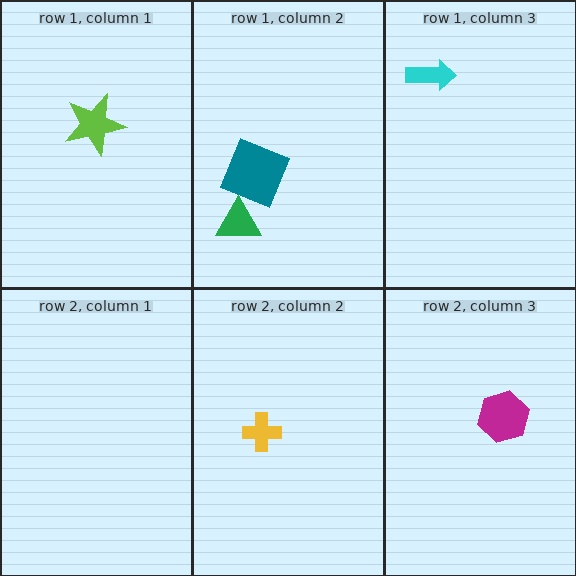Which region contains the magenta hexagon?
The row 2, column 3 region.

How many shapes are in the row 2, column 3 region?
1.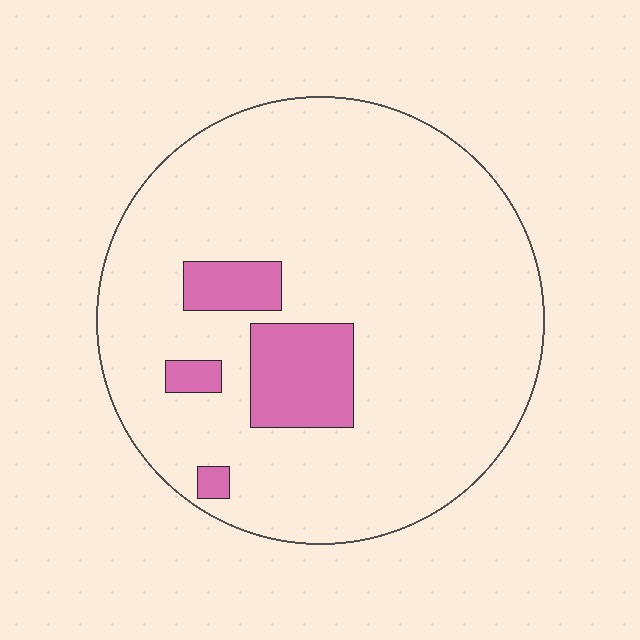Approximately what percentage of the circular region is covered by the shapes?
Approximately 10%.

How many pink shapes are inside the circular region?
4.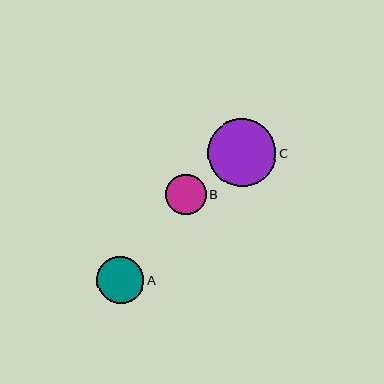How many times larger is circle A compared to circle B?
Circle A is approximately 1.1 times the size of circle B.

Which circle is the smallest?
Circle B is the smallest with a size of approximately 41 pixels.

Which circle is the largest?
Circle C is the largest with a size of approximately 68 pixels.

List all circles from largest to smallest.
From largest to smallest: C, A, B.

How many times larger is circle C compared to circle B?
Circle C is approximately 1.7 times the size of circle B.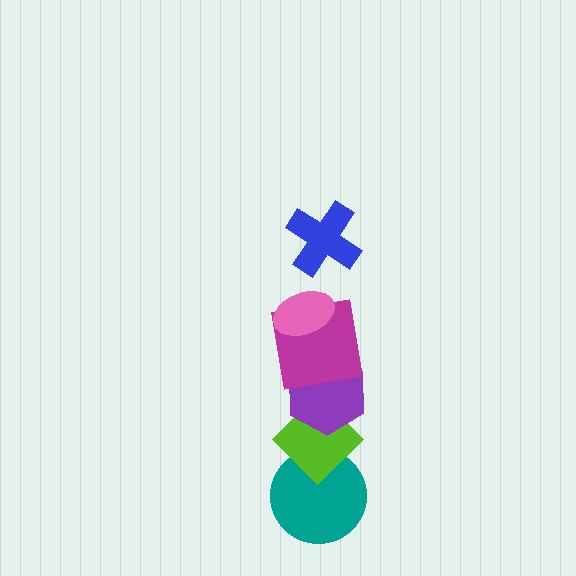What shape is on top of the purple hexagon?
The magenta square is on top of the purple hexagon.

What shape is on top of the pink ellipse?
The blue cross is on top of the pink ellipse.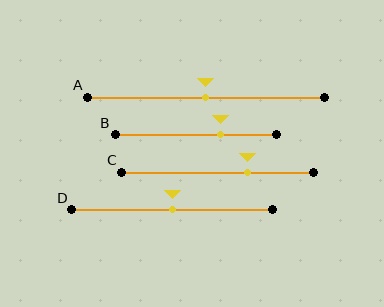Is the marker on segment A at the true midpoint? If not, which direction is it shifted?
Yes, the marker on segment A is at the true midpoint.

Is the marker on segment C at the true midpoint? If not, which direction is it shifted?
No, the marker on segment C is shifted to the right by about 16% of the segment length.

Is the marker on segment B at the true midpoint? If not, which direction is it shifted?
No, the marker on segment B is shifted to the right by about 16% of the segment length.